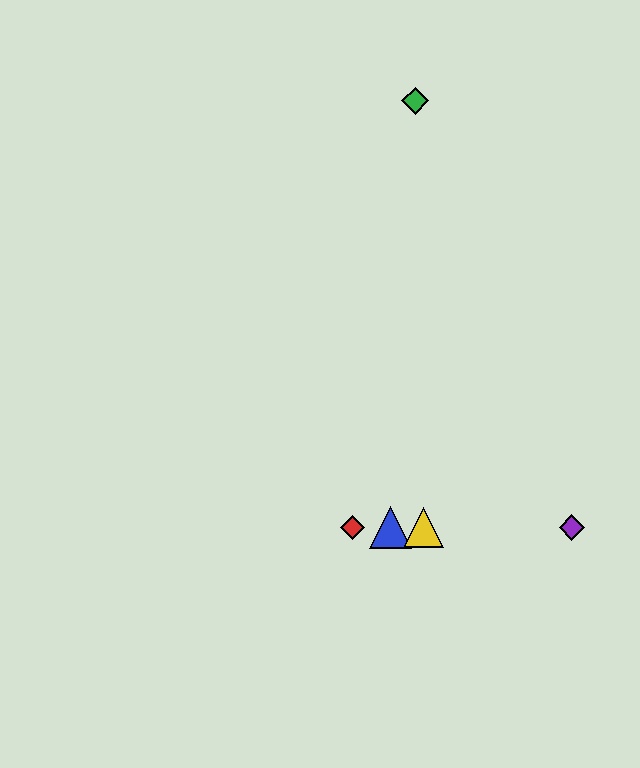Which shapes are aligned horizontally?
The red diamond, the blue triangle, the yellow triangle, the purple diamond are aligned horizontally.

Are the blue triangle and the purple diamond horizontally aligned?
Yes, both are at y≈527.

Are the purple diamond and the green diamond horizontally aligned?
No, the purple diamond is at y≈527 and the green diamond is at y≈101.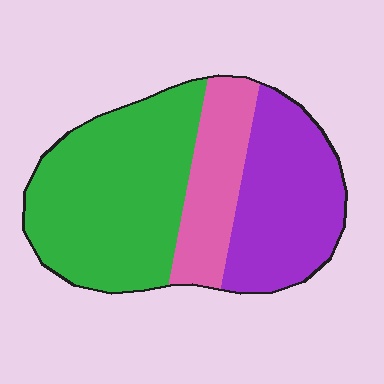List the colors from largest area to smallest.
From largest to smallest: green, purple, pink.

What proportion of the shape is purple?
Purple covers 32% of the shape.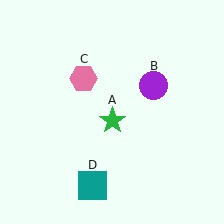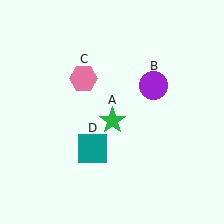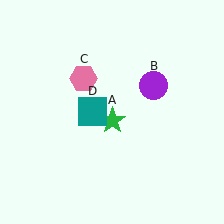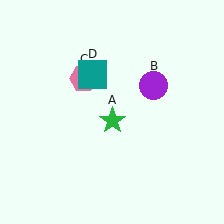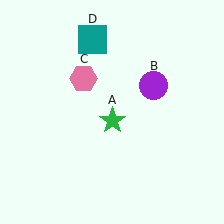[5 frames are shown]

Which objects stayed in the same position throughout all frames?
Green star (object A) and purple circle (object B) and pink hexagon (object C) remained stationary.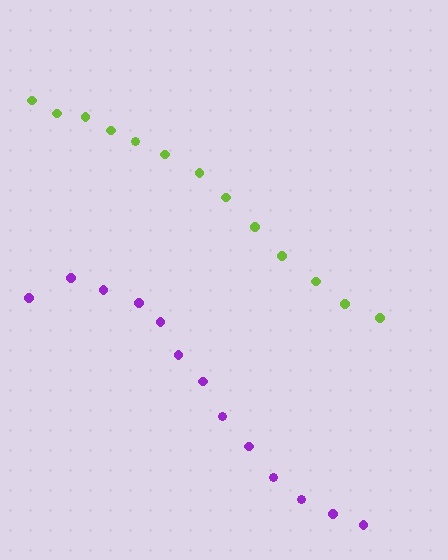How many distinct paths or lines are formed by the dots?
There are 2 distinct paths.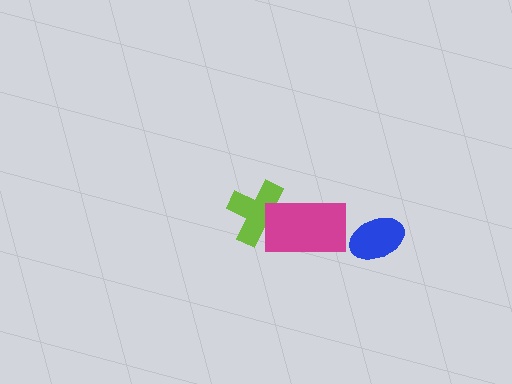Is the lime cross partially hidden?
Yes, it is partially covered by another shape.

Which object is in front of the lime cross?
The magenta rectangle is in front of the lime cross.